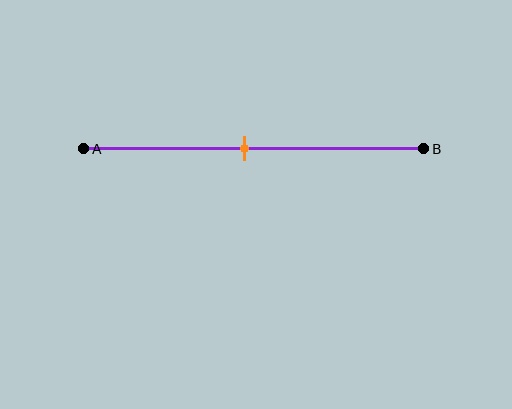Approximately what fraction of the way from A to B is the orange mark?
The orange mark is approximately 45% of the way from A to B.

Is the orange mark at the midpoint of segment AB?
Yes, the mark is approximately at the midpoint.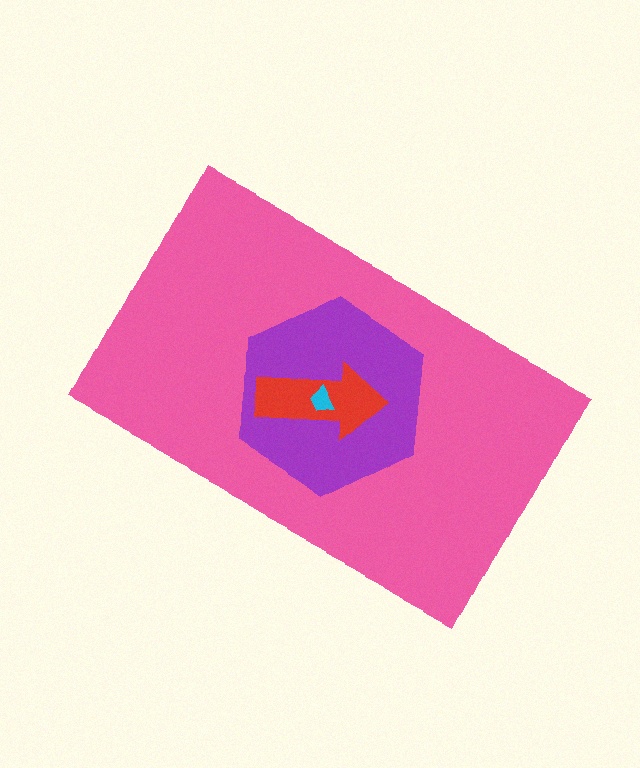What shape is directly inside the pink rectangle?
The purple hexagon.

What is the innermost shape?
The cyan trapezoid.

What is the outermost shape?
The pink rectangle.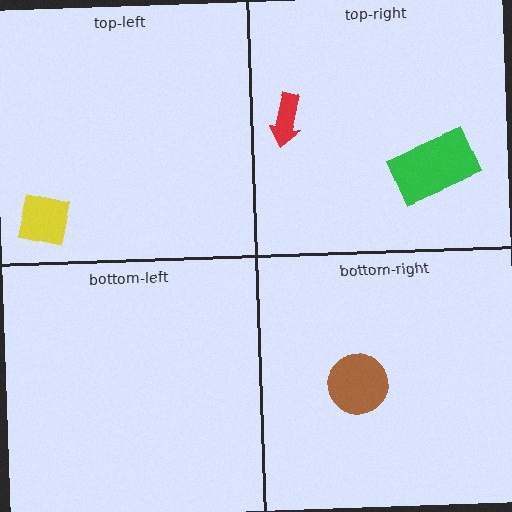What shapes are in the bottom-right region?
The brown circle.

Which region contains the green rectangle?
The top-right region.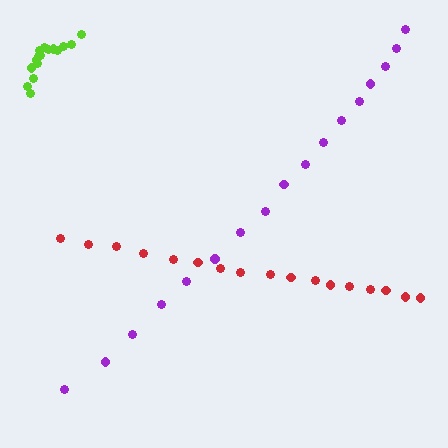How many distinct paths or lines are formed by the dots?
There are 3 distinct paths.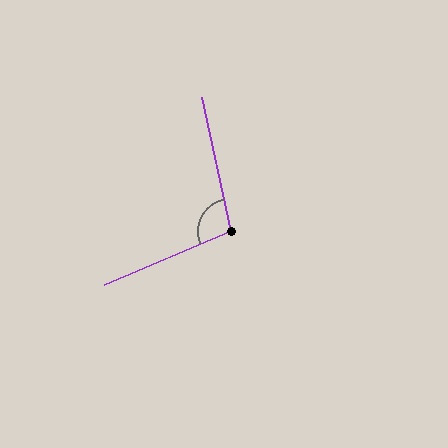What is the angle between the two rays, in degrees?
Approximately 101 degrees.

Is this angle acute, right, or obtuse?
It is obtuse.